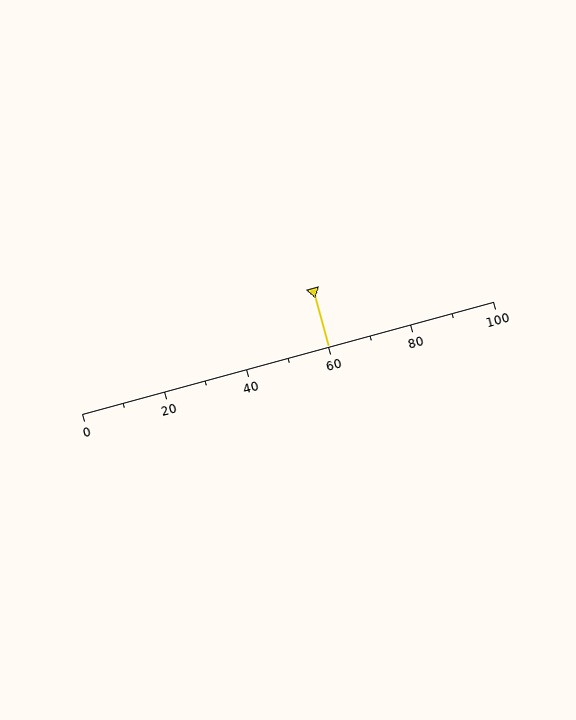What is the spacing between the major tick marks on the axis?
The major ticks are spaced 20 apart.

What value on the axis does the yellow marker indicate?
The marker indicates approximately 60.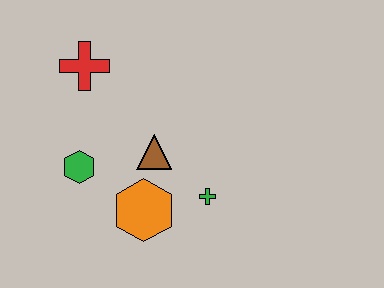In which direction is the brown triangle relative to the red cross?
The brown triangle is below the red cross.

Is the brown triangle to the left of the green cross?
Yes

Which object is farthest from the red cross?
The green cross is farthest from the red cross.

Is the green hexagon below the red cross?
Yes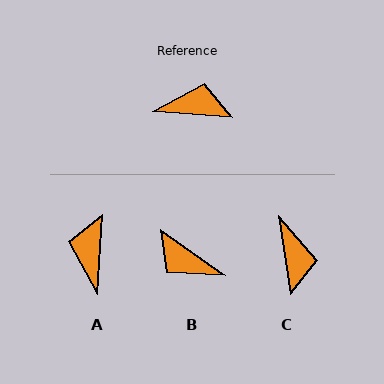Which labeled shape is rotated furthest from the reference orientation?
B, about 149 degrees away.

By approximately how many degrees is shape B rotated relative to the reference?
Approximately 149 degrees counter-clockwise.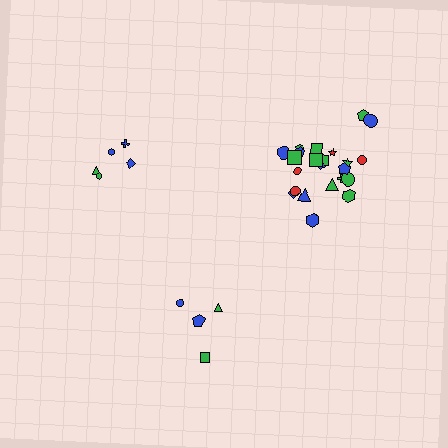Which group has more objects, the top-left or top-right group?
The top-right group.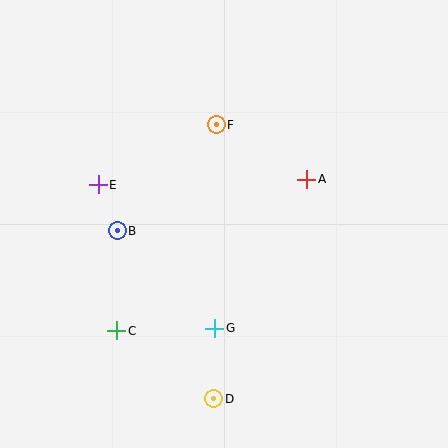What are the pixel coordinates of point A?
Point A is at (307, 179).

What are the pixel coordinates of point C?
Point C is at (117, 331).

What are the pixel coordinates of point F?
Point F is at (216, 125).